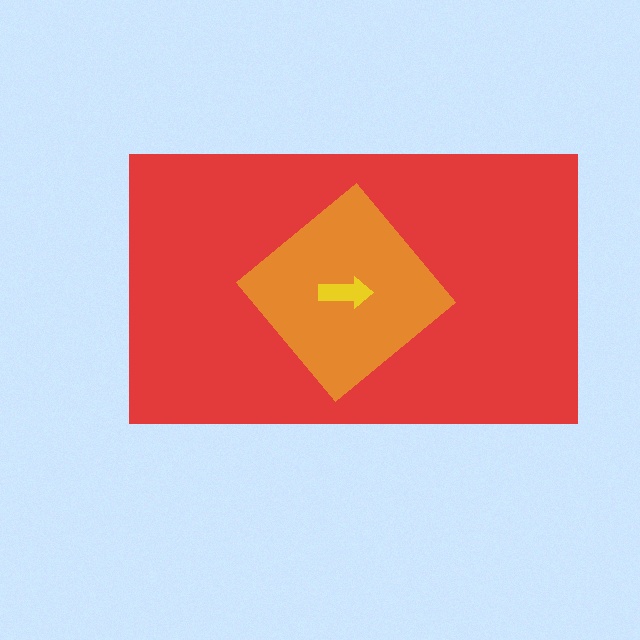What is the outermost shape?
The red rectangle.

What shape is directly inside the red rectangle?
The orange diamond.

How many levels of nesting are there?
3.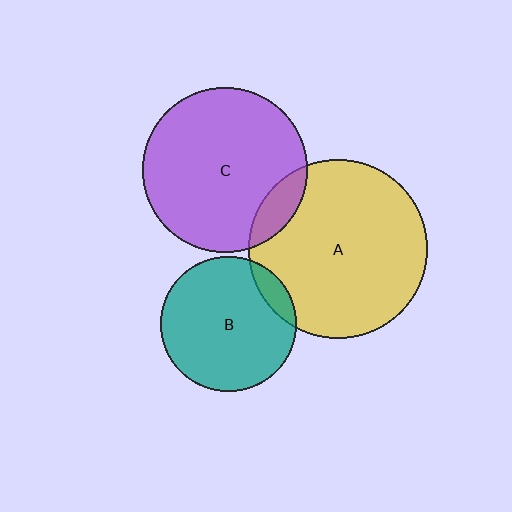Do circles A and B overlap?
Yes.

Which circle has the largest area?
Circle A (yellow).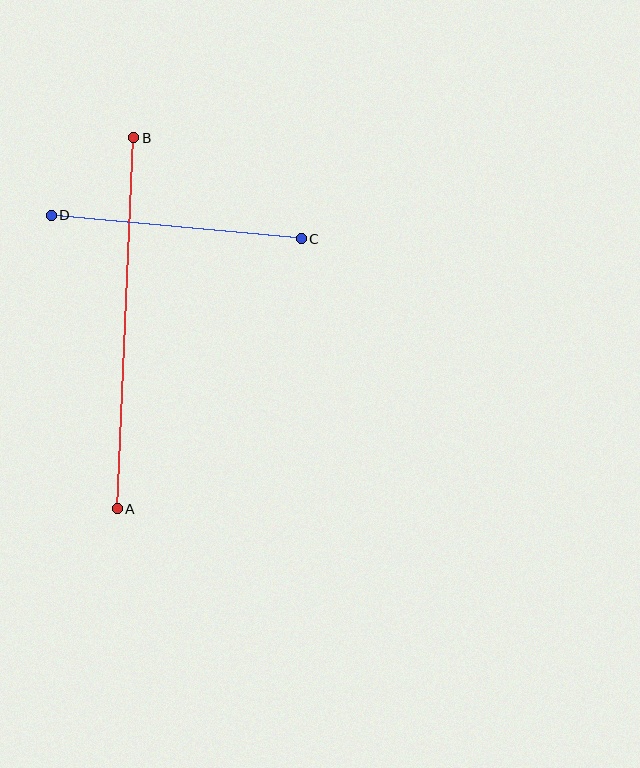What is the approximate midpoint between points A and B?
The midpoint is at approximately (126, 323) pixels.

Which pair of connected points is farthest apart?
Points A and B are farthest apart.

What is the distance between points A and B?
The distance is approximately 371 pixels.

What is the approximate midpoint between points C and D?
The midpoint is at approximately (176, 227) pixels.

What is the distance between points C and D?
The distance is approximately 251 pixels.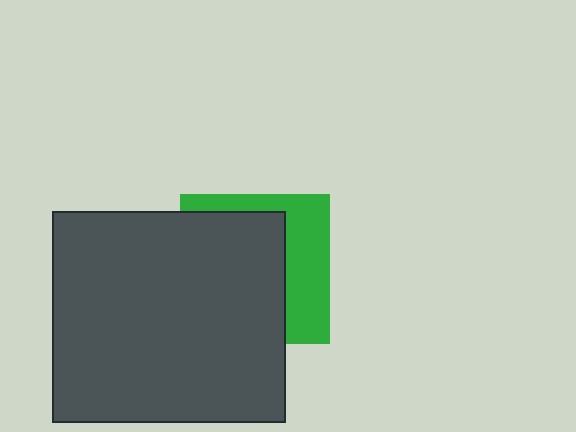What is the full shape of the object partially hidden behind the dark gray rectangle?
The partially hidden object is a green square.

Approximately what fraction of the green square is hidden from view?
Roughly 62% of the green square is hidden behind the dark gray rectangle.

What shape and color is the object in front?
The object in front is a dark gray rectangle.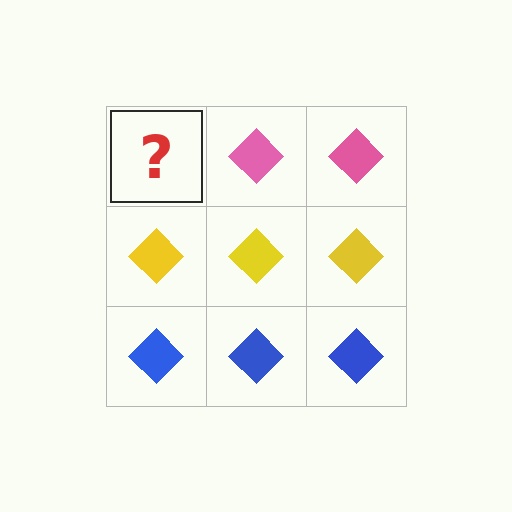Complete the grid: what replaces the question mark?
The question mark should be replaced with a pink diamond.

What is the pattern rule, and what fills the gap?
The rule is that each row has a consistent color. The gap should be filled with a pink diamond.